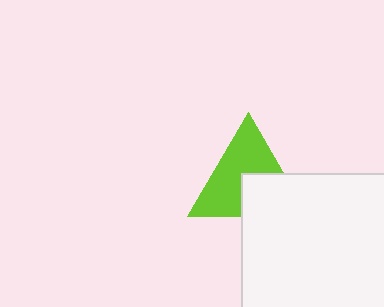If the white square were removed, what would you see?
You would see the complete lime triangle.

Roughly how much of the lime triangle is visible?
About half of it is visible (roughly 63%).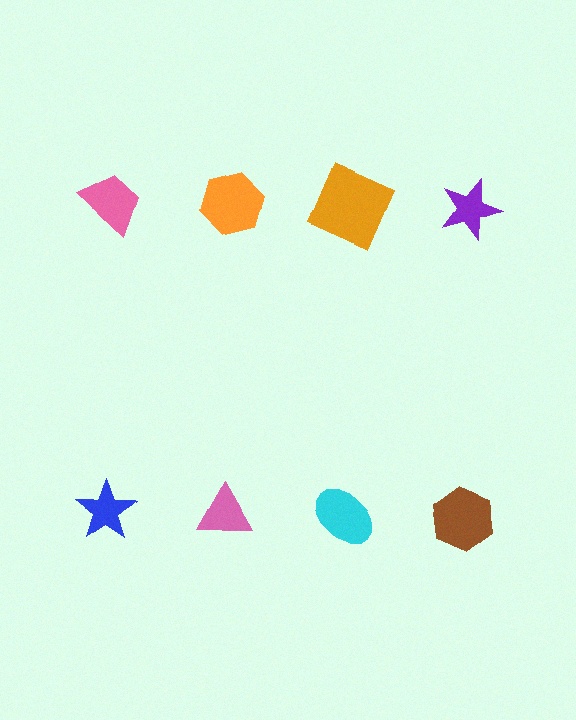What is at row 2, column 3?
A cyan ellipse.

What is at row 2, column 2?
A pink triangle.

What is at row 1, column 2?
An orange hexagon.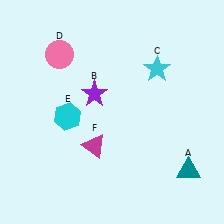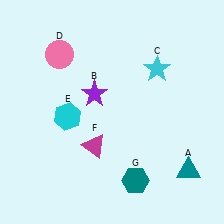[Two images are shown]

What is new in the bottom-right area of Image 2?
A teal hexagon (G) was added in the bottom-right area of Image 2.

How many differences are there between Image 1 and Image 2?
There is 1 difference between the two images.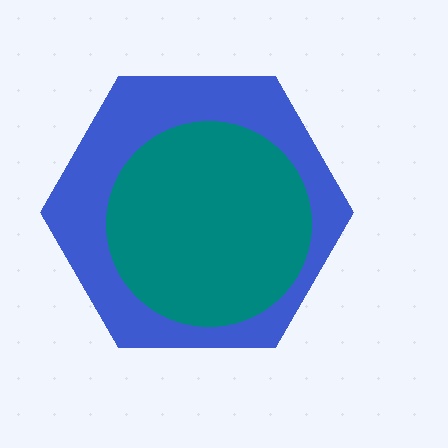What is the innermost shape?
The teal circle.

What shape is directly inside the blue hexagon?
The teal circle.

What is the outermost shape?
The blue hexagon.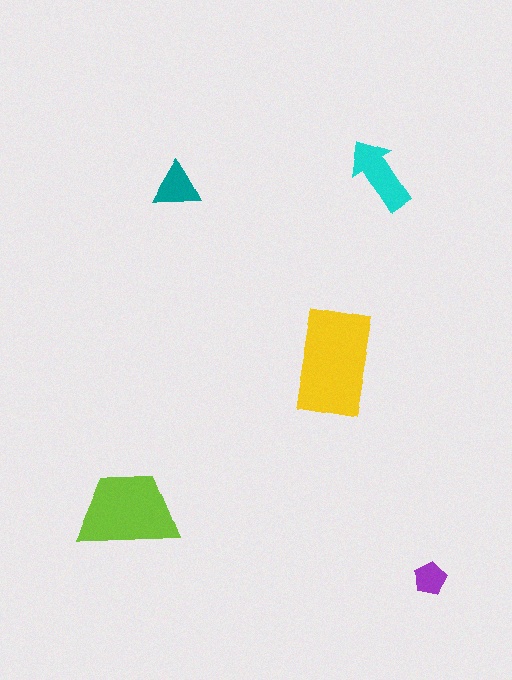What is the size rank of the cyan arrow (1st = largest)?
3rd.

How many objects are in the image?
There are 5 objects in the image.